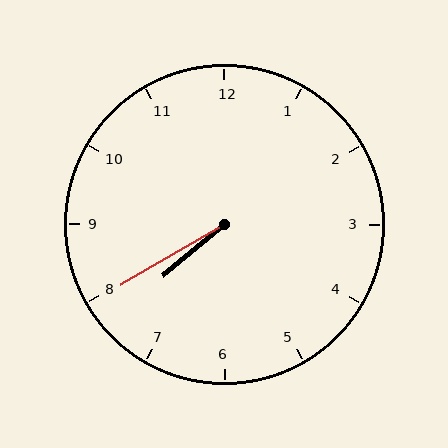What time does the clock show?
7:40.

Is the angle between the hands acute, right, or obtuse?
It is acute.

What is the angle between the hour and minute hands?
Approximately 10 degrees.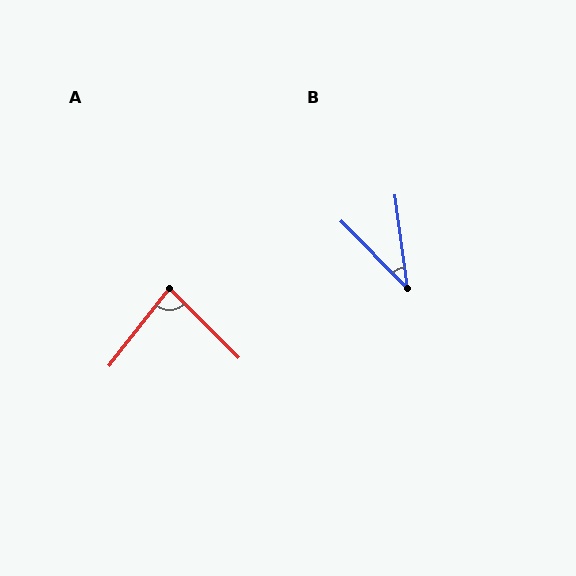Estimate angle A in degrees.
Approximately 83 degrees.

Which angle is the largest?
A, at approximately 83 degrees.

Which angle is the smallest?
B, at approximately 36 degrees.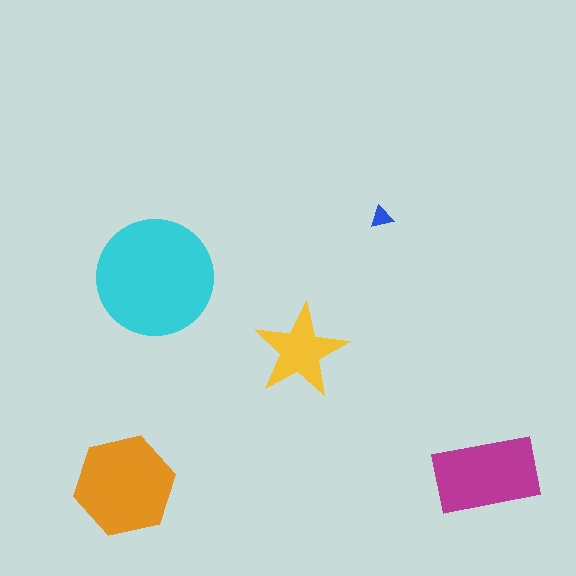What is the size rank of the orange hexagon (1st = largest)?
2nd.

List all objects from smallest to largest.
The blue triangle, the yellow star, the magenta rectangle, the orange hexagon, the cyan circle.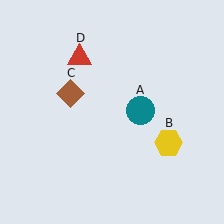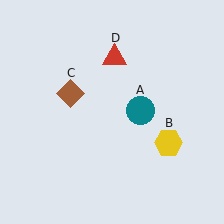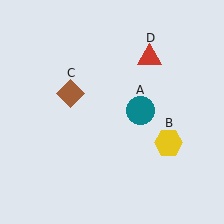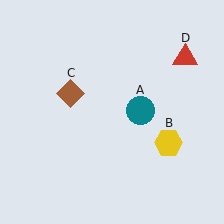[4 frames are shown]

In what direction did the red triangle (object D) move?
The red triangle (object D) moved right.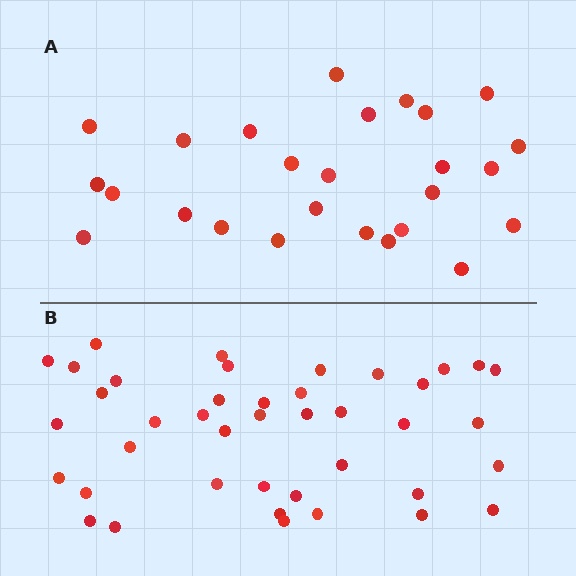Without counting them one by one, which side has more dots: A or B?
Region B (the bottom region) has more dots.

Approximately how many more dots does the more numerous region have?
Region B has approximately 15 more dots than region A.